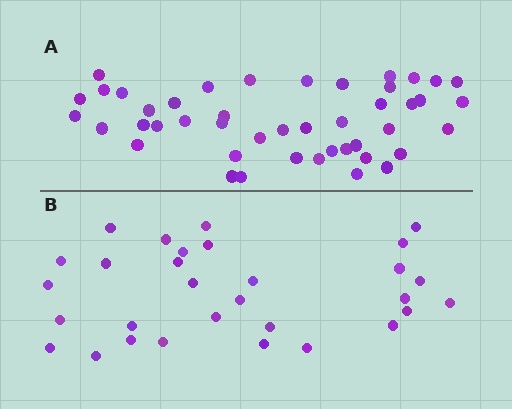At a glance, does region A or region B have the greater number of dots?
Region A (the top region) has more dots.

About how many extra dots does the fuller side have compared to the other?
Region A has approximately 15 more dots than region B.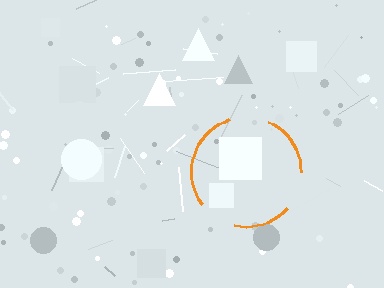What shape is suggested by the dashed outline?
The dashed outline suggests a circle.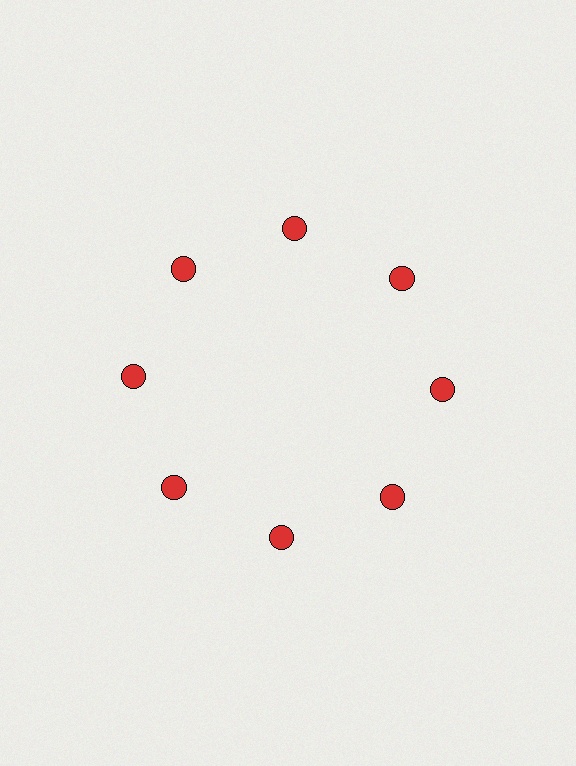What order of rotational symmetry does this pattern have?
This pattern has 8-fold rotational symmetry.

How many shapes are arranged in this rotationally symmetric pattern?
There are 8 shapes, arranged in 8 groups of 1.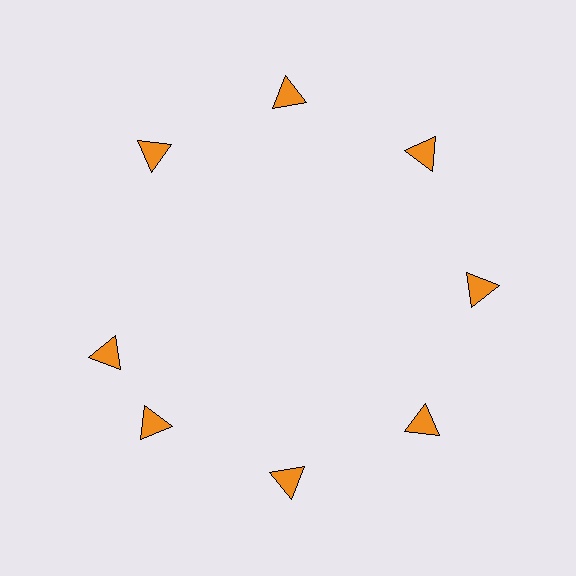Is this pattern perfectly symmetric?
No. The 8 orange triangles are arranged in a ring, but one element near the 9 o'clock position is rotated out of alignment along the ring, breaking the 8-fold rotational symmetry.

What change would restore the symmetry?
The symmetry would be restored by rotating it back into even spacing with its neighbors so that all 8 triangles sit at equal angles and equal distance from the center.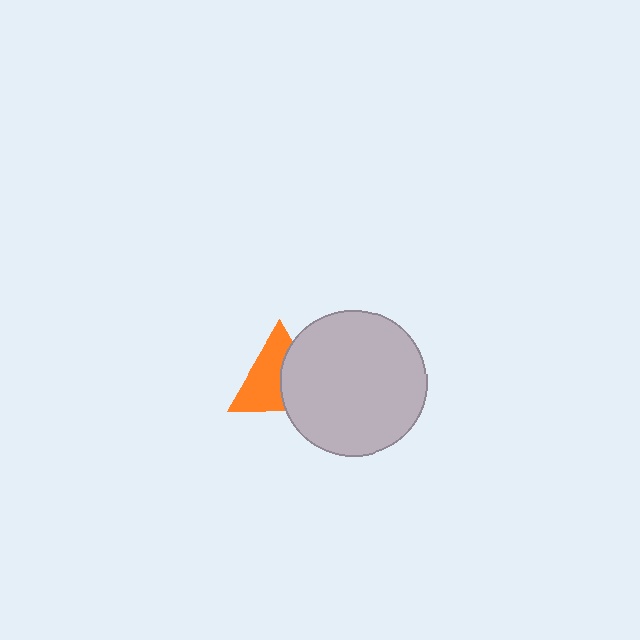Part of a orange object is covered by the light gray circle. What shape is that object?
It is a triangle.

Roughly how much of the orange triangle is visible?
About half of it is visible (roughly 57%).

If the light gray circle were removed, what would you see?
You would see the complete orange triangle.